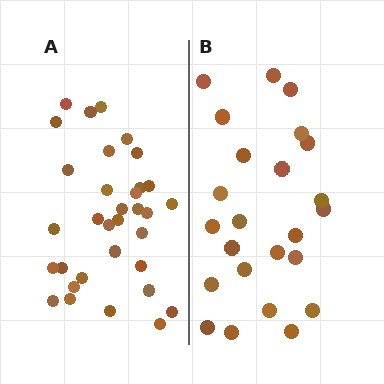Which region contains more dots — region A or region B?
Region A (the left region) has more dots.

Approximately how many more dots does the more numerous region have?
Region A has roughly 8 or so more dots than region B.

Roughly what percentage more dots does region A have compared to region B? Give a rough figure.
About 40% more.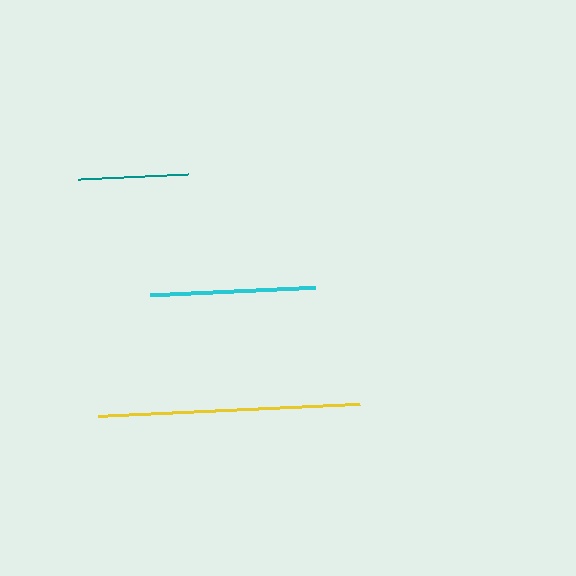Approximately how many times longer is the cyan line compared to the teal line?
The cyan line is approximately 1.5 times the length of the teal line.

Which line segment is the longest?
The yellow line is the longest at approximately 262 pixels.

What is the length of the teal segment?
The teal segment is approximately 110 pixels long.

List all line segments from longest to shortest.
From longest to shortest: yellow, cyan, teal.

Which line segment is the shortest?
The teal line is the shortest at approximately 110 pixels.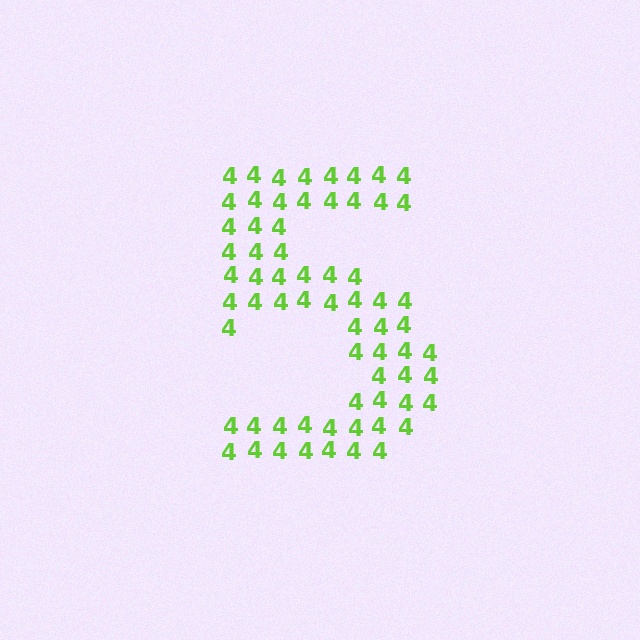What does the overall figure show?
The overall figure shows the digit 5.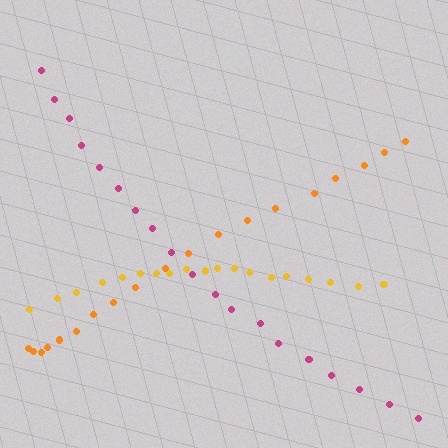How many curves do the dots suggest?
There are 3 distinct paths.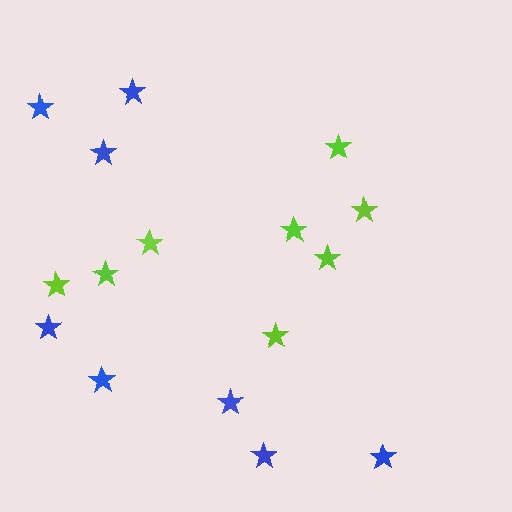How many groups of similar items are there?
There are 2 groups: one group of blue stars (8) and one group of lime stars (8).